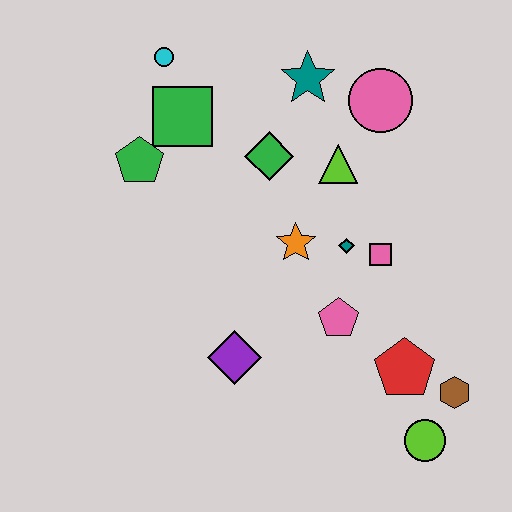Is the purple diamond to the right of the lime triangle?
No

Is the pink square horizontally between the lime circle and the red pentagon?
No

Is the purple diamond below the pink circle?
Yes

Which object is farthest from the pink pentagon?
The cyan circle is farthest from the pink pentagon.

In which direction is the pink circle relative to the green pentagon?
The pink circle is to the right of the green pentagon.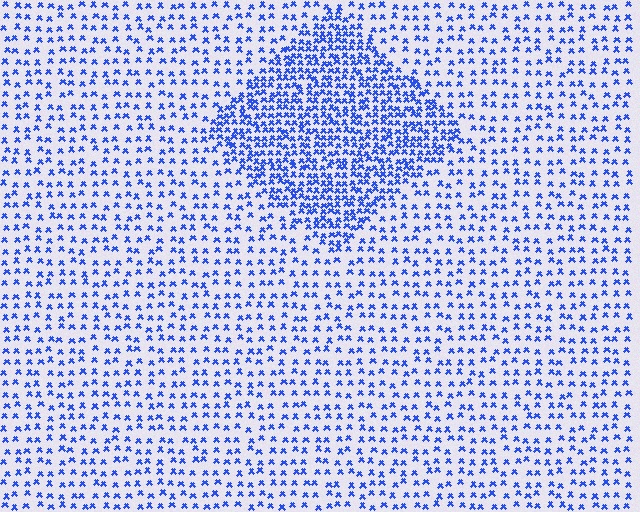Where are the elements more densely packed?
The elements are more densely packed inside the diamond boundary.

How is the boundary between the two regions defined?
The boundary is defined by a change in element density (approximately 2.2x ratio). All elements are the same color, size, and shape.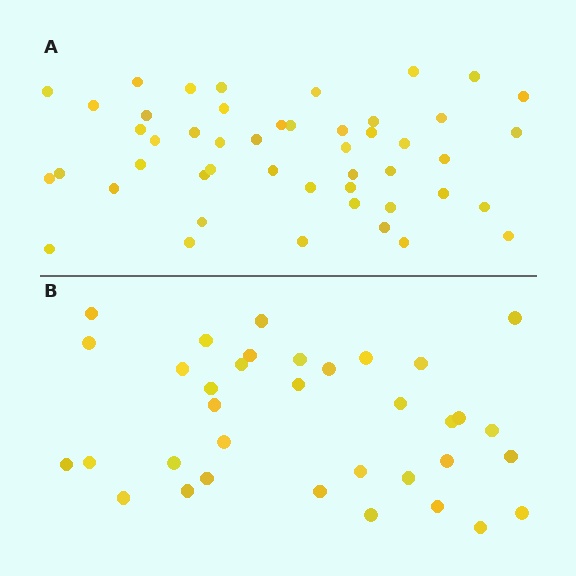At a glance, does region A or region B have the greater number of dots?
Region A (the top region) has more dots.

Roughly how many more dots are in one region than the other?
Region A has approximately 15 more dots than region B.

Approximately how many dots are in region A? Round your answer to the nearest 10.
About 50 dots. (The exact count is 48, which rounds to 50.)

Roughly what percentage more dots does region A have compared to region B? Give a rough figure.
About 35% more.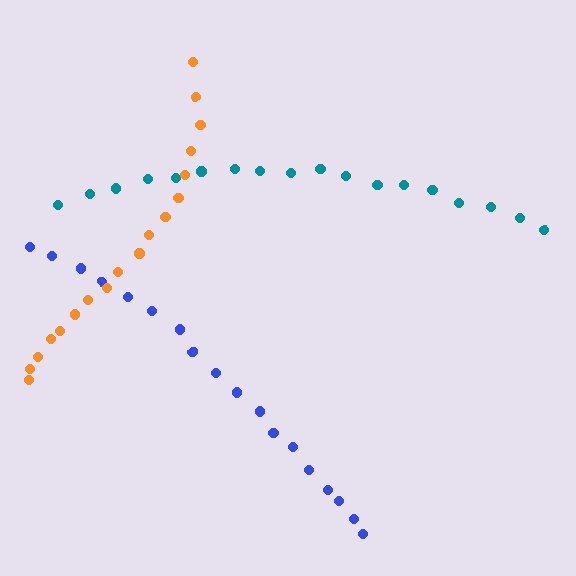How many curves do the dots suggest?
There are 3 distinct paths.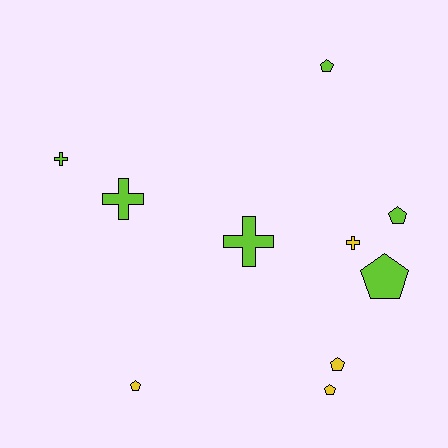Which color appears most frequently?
Lime, with 6 objects.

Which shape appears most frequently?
Pentagon, with 6 objects.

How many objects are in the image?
There are 10 objects.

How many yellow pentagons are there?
There are 3 yellow pentagons.